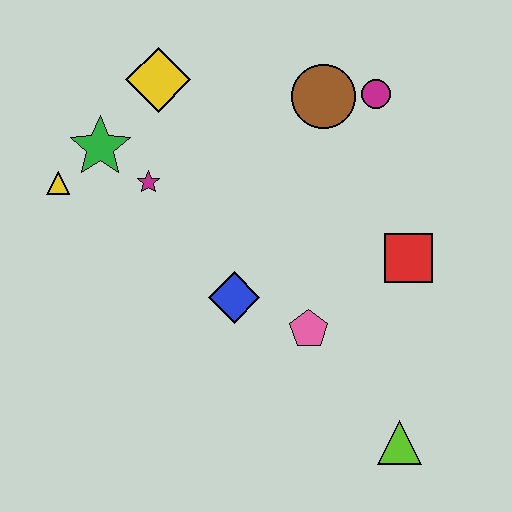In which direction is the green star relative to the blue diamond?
The green star is above the blue diamond.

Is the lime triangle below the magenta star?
Yes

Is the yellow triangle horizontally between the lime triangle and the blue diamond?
No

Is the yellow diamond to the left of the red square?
Yes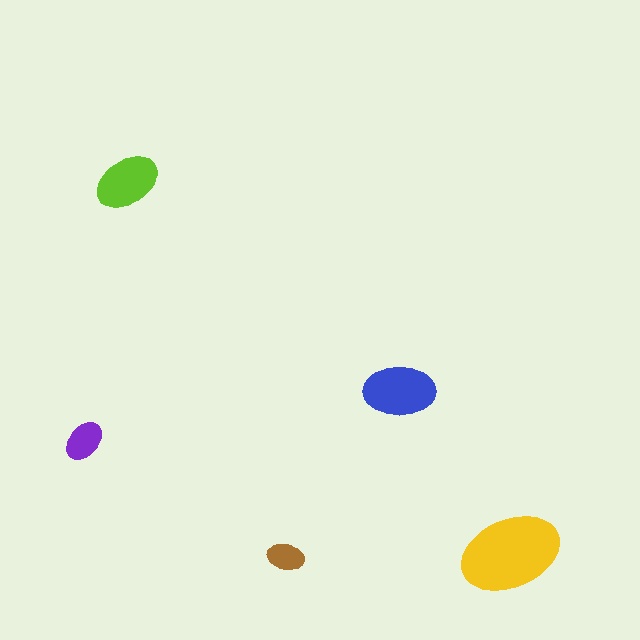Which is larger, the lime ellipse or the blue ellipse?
The blue one.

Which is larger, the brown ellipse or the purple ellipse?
The purple one.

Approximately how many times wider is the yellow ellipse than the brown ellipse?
About 2.5 times wider.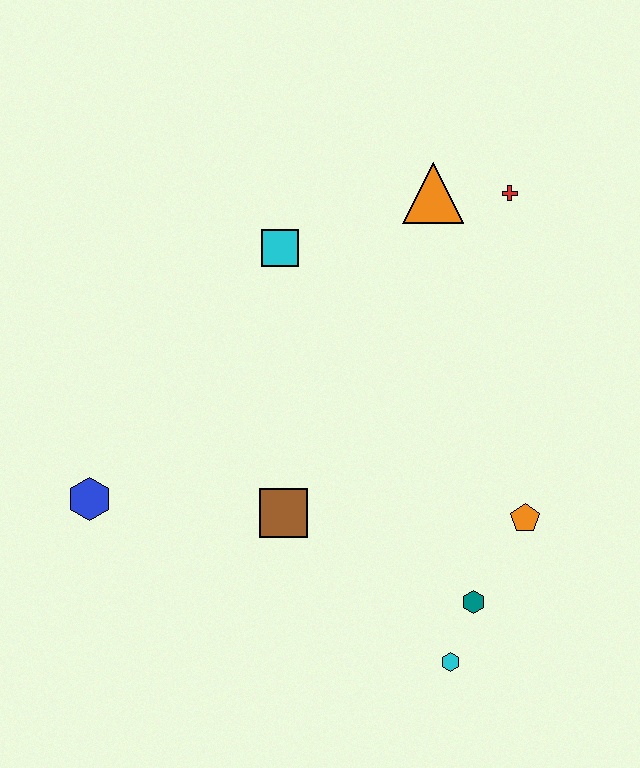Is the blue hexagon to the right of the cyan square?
No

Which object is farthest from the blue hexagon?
The red cross is farthest from the blue hexagon.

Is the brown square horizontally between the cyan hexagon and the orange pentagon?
No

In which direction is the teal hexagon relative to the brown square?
The teal hexagon is to the right of the brown square.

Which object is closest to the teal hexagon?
The cyan hexagon is closest to the teal hexagon.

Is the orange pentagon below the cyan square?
Yes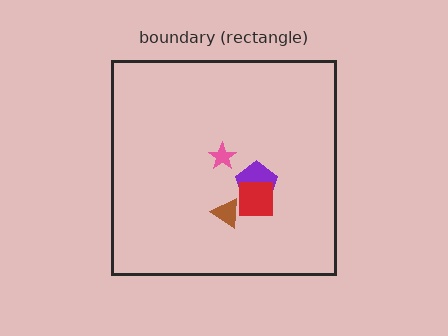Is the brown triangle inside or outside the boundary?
Inside.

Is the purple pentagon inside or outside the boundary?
Inside.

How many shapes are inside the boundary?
4 inside, 0 outside.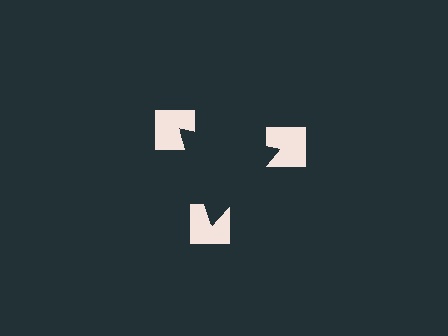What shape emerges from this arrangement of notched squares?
An illusory triangle — its edges are inferred from the aligned wedge cuts in the notched squares, not physically drawn.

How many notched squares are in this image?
There are 3 — one at each vertex of the illusory triangle.